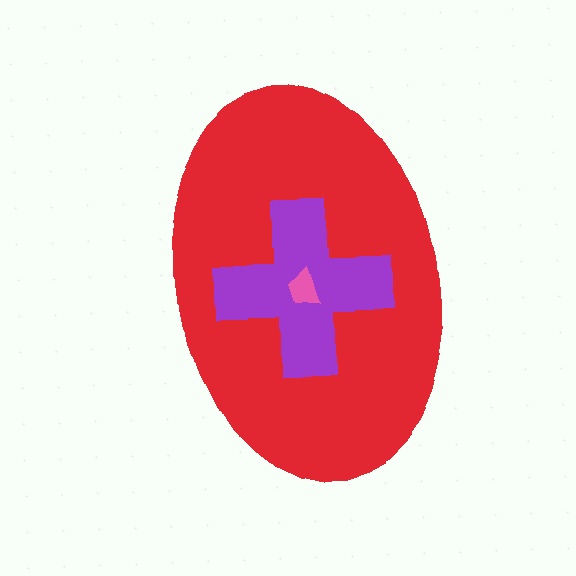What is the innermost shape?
The pink trapezoid.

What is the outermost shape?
The red ellipse.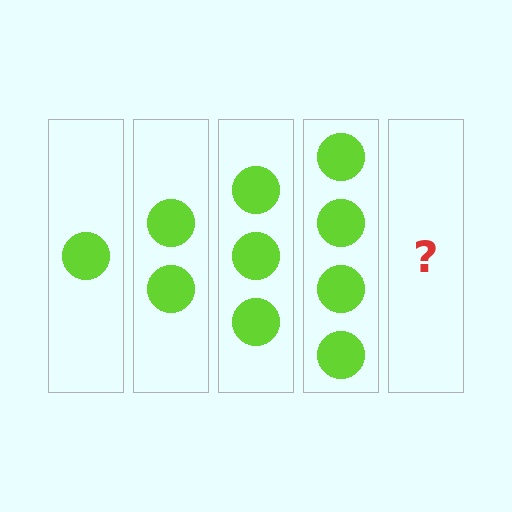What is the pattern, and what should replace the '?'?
The pattern is that each step adds one more circle. The '?' should be 5 circles.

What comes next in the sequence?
The next element should be 5 circles.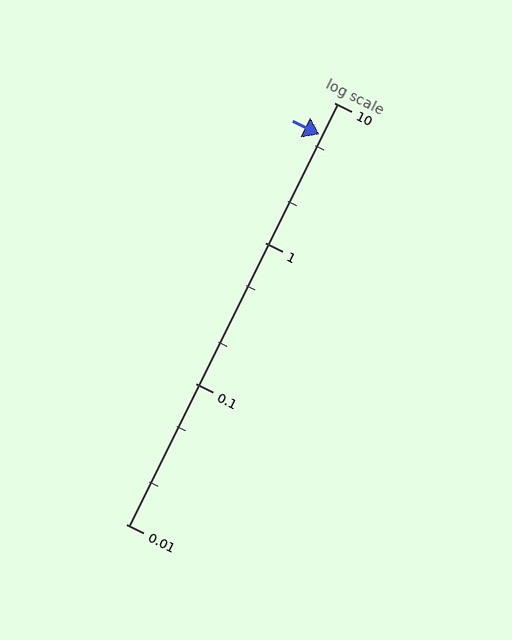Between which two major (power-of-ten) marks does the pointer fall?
The pointer is between 1 and 10.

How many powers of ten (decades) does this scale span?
The scale spans 3 decades, from 0.01 to 10.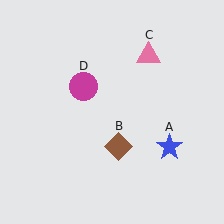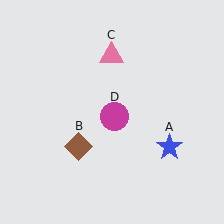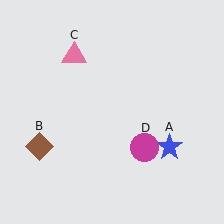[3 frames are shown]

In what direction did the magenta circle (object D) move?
The magenta circle (object D) moved down and to the right.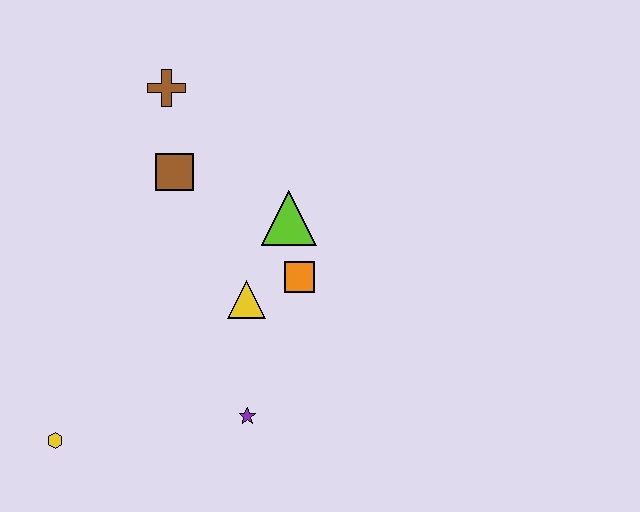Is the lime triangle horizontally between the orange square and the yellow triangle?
Yes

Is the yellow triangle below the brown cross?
Yes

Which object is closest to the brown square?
The brown cross is closest to the brown square.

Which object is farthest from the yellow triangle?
The yellow hexagon is farthest from the yellow triangle.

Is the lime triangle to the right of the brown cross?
Yes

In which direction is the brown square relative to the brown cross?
The brown square is below the brown cross.